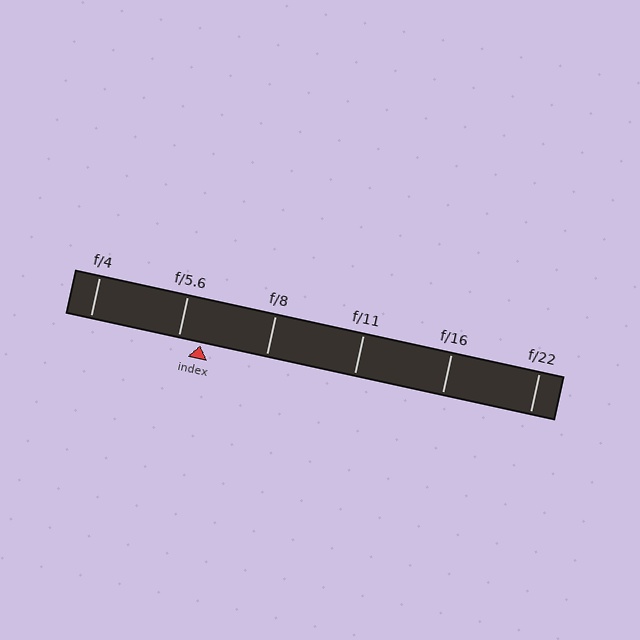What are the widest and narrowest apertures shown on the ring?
The widest aperture shown is f/4 and the narrowest is f/22.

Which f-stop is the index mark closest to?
The index mark is closest to f/5.6.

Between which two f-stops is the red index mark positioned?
The index mark is between f/5.6 and f/8.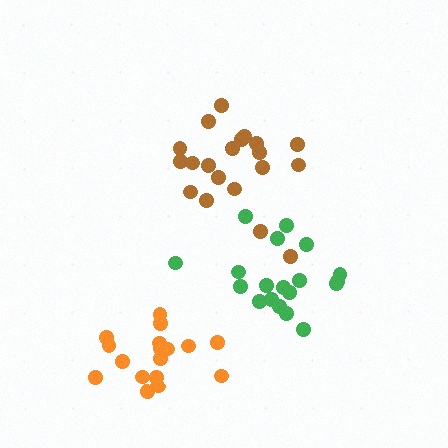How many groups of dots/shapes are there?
There are 3 groups.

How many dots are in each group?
Group 1: 21 dots, Group 2: 19 dots, Group 3: 17 dots (57 total).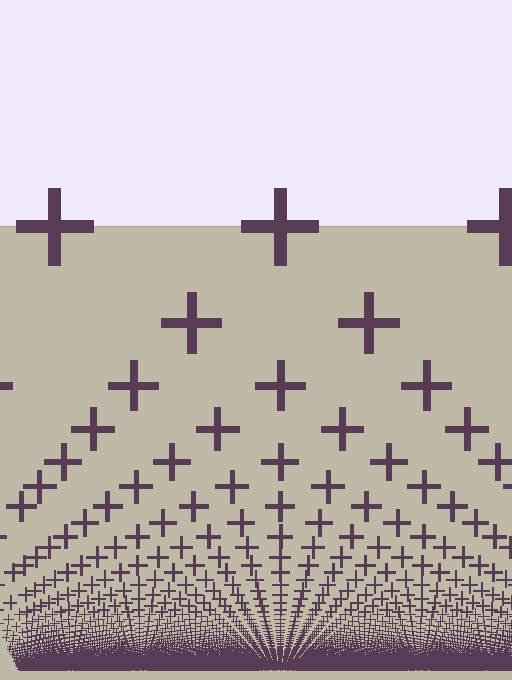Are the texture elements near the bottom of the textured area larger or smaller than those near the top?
Smaller. The gradient is inverted — elements near the bottom are smaller and denser.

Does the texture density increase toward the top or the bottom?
Density increases toward the bottom.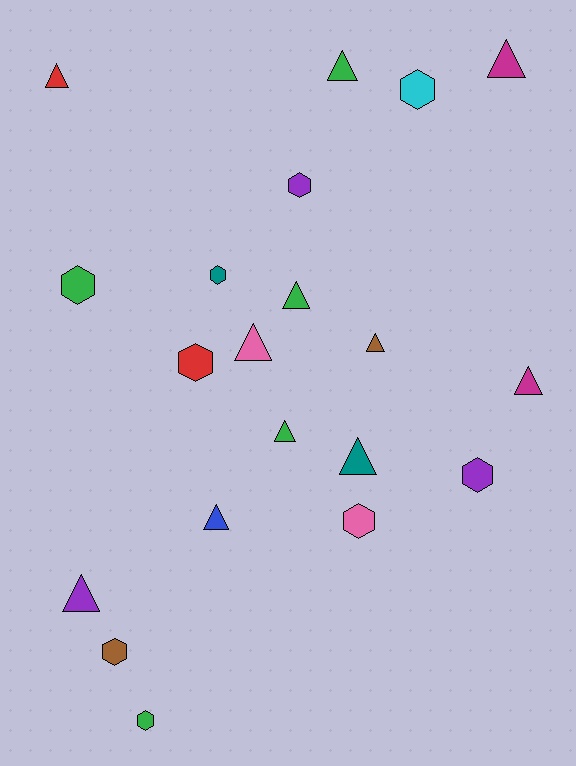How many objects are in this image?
There are 20 objects.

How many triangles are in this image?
There are 11 triangles.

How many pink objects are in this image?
There are 2 pink objects.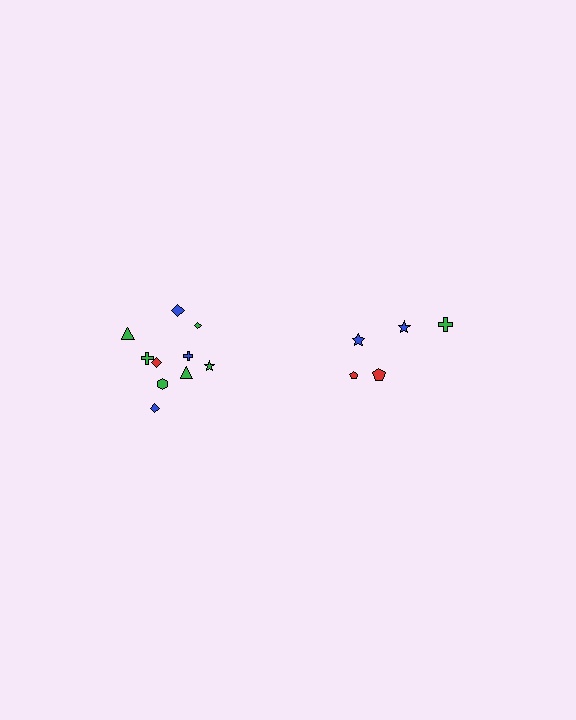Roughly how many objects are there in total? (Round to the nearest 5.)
Roughly 15 objects in total.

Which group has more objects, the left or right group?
The left group.